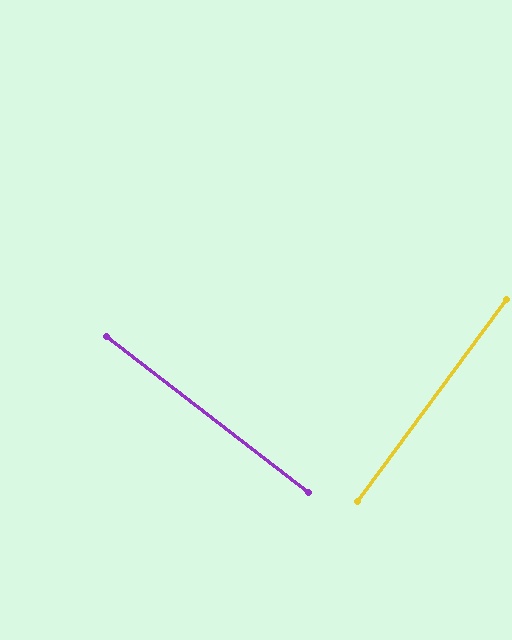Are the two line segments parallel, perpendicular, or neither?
Perpendicular — they meet at approximately 89°.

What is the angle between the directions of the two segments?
Approximately 89 degrees.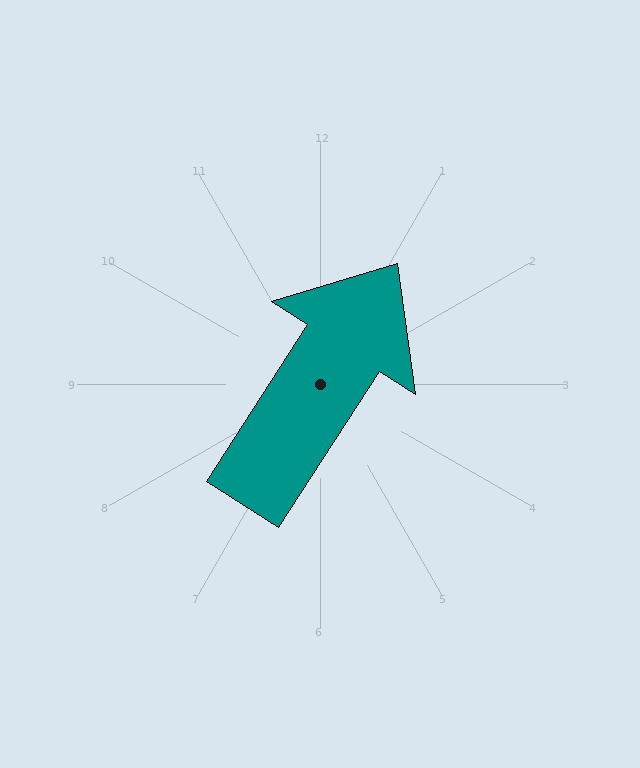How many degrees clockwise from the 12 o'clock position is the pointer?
Approximately 33 degrees.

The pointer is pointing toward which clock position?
Roughly 1 o'clock.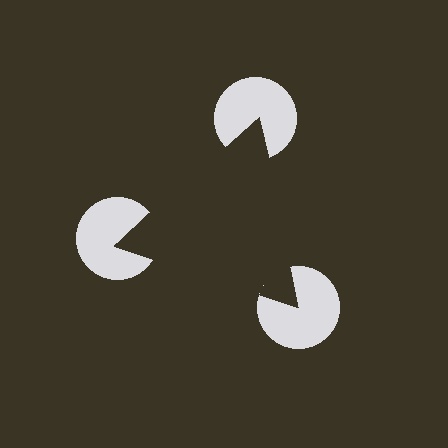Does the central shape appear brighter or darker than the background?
It typically appears slightly darker than the background, even though no actual brightness change is drawn.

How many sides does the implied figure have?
3 sides.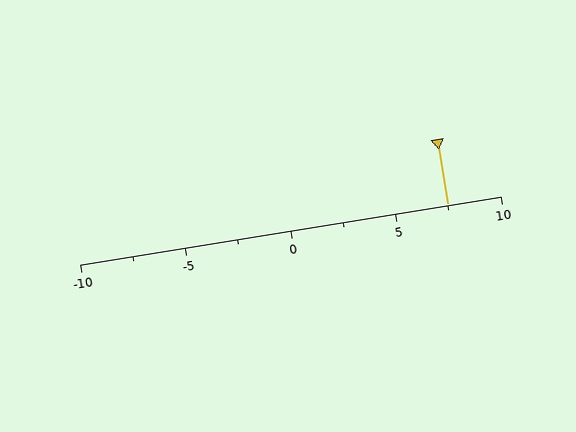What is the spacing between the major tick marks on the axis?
The major ticks are spaced 5 apart.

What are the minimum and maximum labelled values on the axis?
The axis runs from -10 to 10.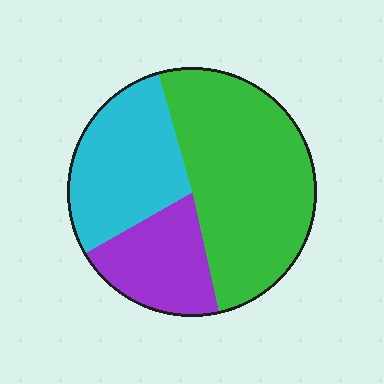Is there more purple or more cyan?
Cyan.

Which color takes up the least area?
Purple, at roughly 20%.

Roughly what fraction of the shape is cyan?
Cyan takes up between a quarter and a half of the shape.